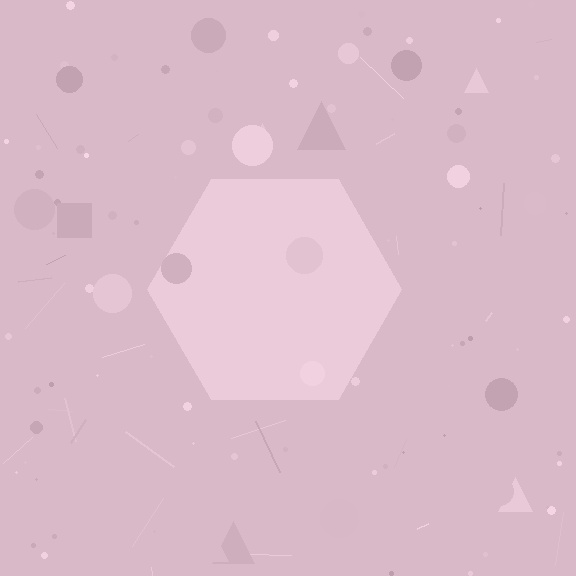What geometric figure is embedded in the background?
A hexagon is embedded in the background.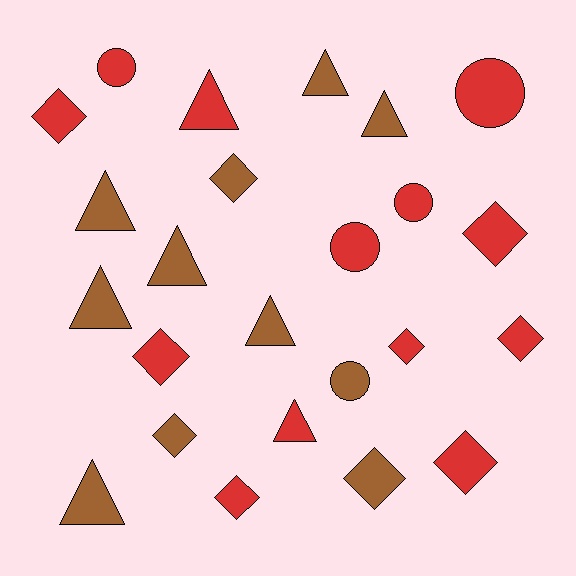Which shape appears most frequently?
Diamond, with 10 objects.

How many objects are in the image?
There are 24 objects.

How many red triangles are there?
There are 2 red triangles.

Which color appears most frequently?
Red, with 13 objects.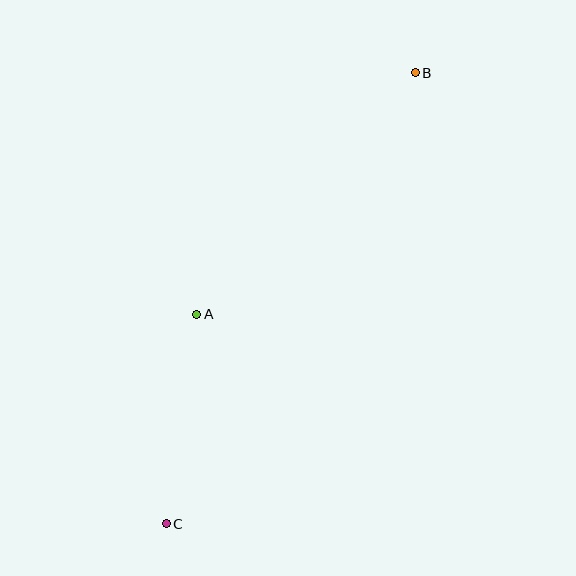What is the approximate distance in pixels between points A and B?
The distance between A and B is approximately 326 pixels.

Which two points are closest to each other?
Points A and C are closest to each other.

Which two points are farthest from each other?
Points B and C are farthest from each other.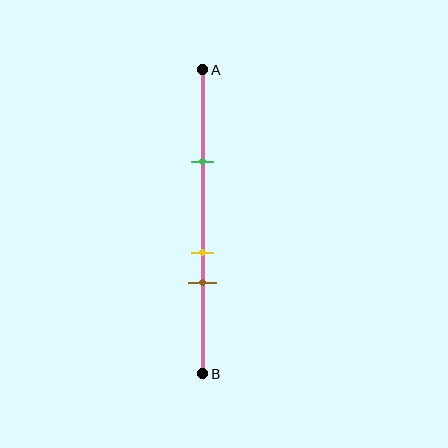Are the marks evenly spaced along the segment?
No, the marks are not evenly spaced.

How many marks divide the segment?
There are 3 marks dividing the segment.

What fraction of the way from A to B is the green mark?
The green mark is approximately 30% (0.3) of the way from A to B.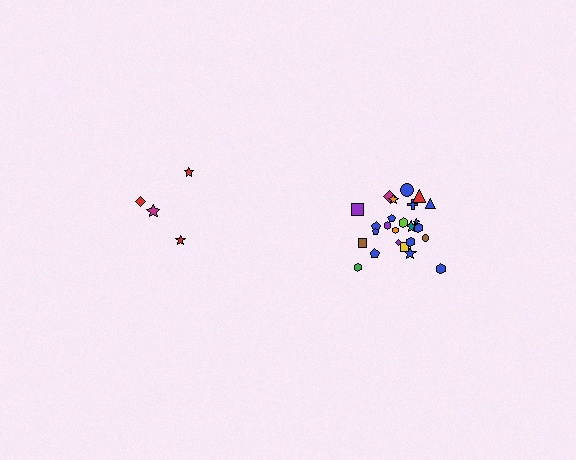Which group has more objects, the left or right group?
The right group.